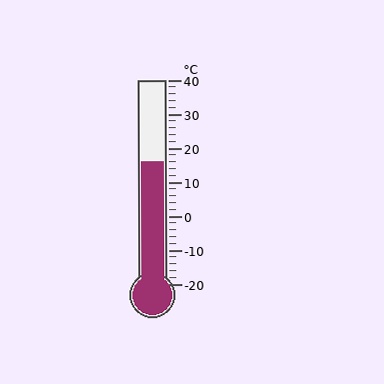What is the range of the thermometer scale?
The thermometer scale ranges from -20°C to 40°C.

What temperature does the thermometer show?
The thermometer shows approximately 16°C.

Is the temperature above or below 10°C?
The temperature is above 10°C.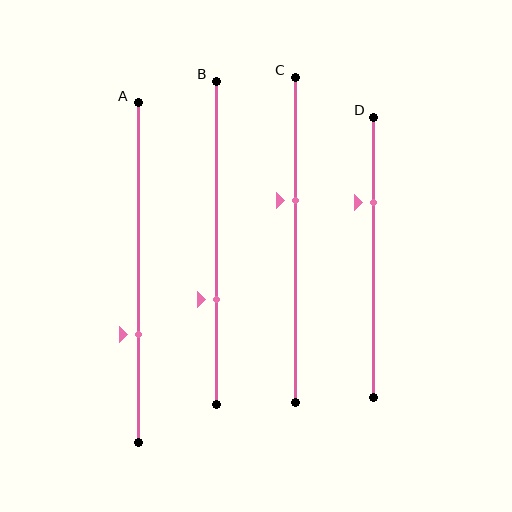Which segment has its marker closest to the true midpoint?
Segment C has its marker closest to the true midpoint.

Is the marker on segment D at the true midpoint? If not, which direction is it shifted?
No, the marker on segment D is shifted upward by about 20% of the segment length.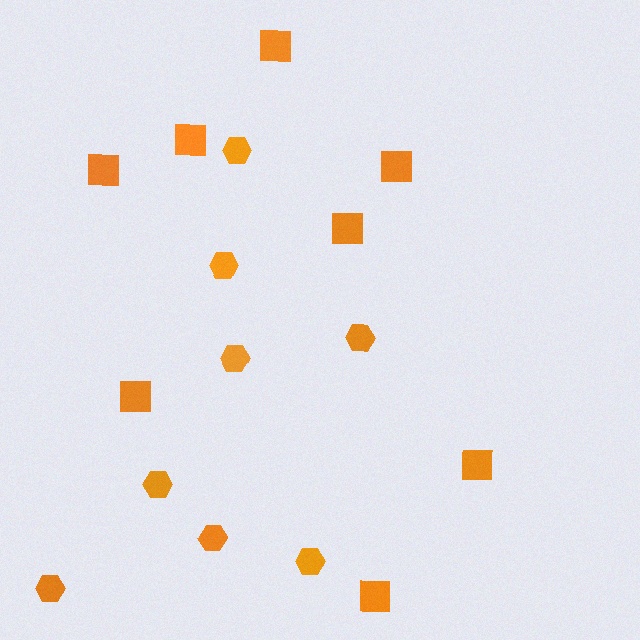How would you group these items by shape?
There are 2 groups: one group of squares (8) and one group of hexagons (8).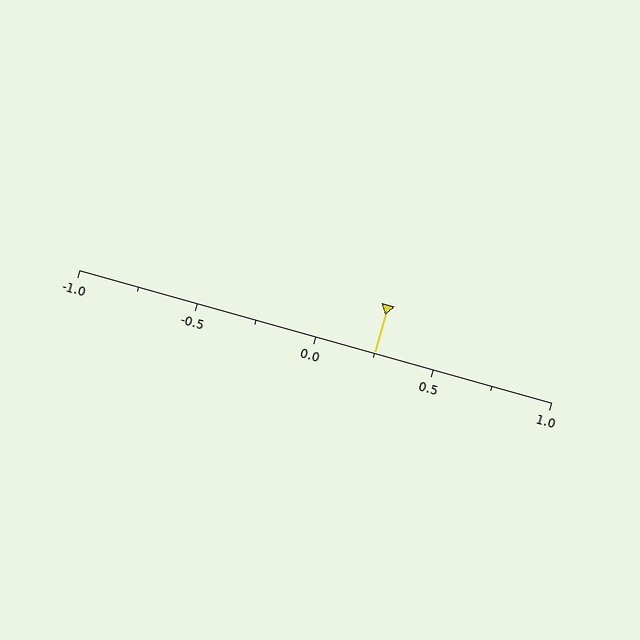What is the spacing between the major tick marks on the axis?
The major ticks are spaced 0.5 apart.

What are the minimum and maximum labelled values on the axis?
The axis runs from -1.0 to 1.0.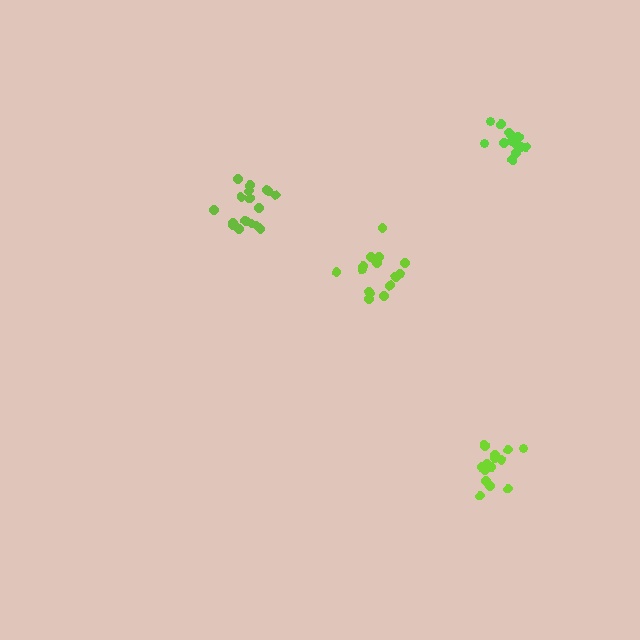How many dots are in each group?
Group 1: 16 dots, Group 2: 17 dots, Group 3: 16 dots, Group 4: 14 dots (63 total).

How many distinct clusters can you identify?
There are 4 distinct clusters.